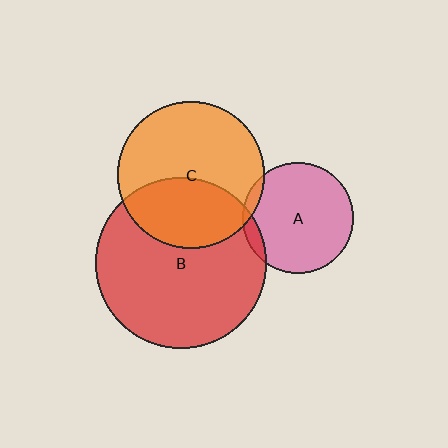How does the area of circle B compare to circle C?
Approximately 1.4 times.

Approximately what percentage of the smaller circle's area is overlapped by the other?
Approximately 5%.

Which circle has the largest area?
Circle B (red).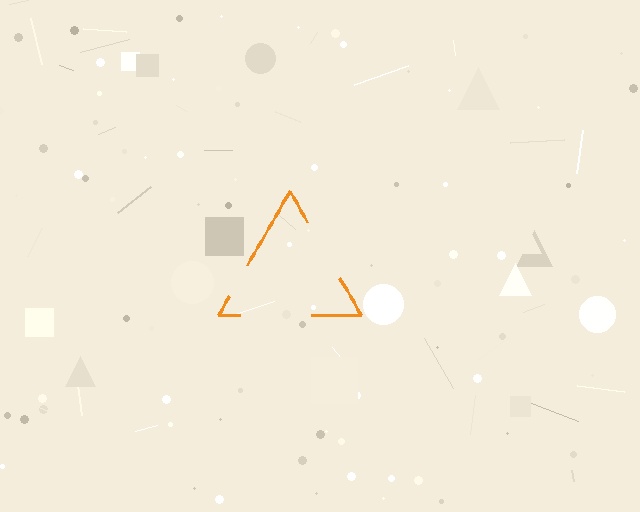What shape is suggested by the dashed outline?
The dashed outline suggests a triangle.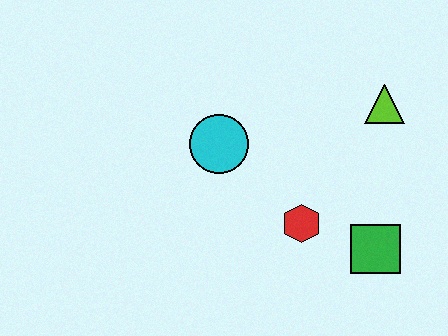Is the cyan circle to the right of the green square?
No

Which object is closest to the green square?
The red hexagon is closest to the green square.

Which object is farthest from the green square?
The cyan circle is farthest from the green square.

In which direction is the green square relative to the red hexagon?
The green square is to the right of the red hexagon.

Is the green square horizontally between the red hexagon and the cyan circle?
No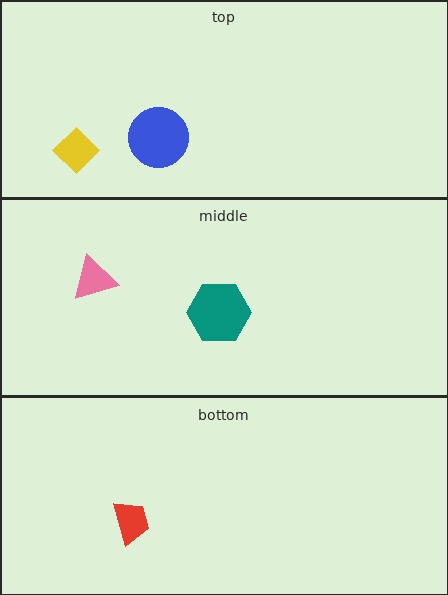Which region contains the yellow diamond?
The top region.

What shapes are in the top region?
The yellow diamond, the blue circle.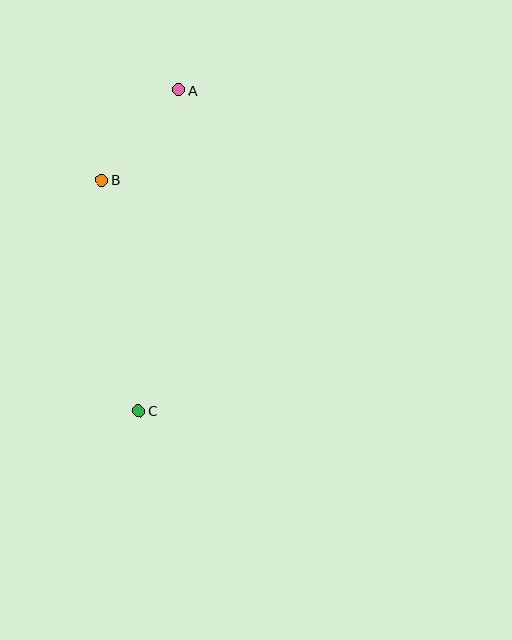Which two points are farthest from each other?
Points A and C are farthest from each other.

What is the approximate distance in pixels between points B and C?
The distance between B and C is approximately 234 pixels.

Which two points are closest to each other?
Points A and B are closest to each other.